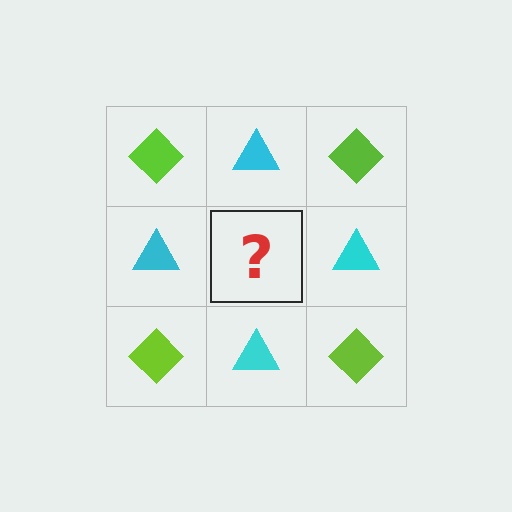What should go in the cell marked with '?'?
The missing cell should contain a lime diamond.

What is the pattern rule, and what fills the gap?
The rule is that it alternates lime diamond and cyan triangle in a checkerboard pattern. The gap should be filled with a lime diamond.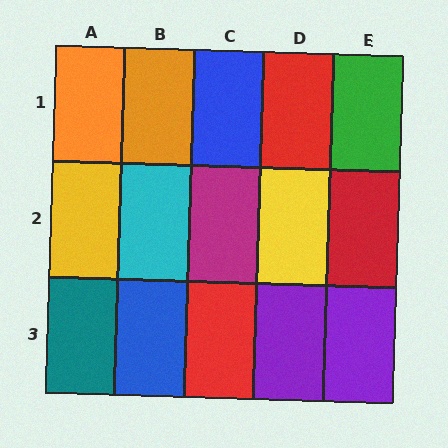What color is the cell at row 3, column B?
Blue.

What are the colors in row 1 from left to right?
Orange, orange, blue, red, green.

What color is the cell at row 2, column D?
Yellow.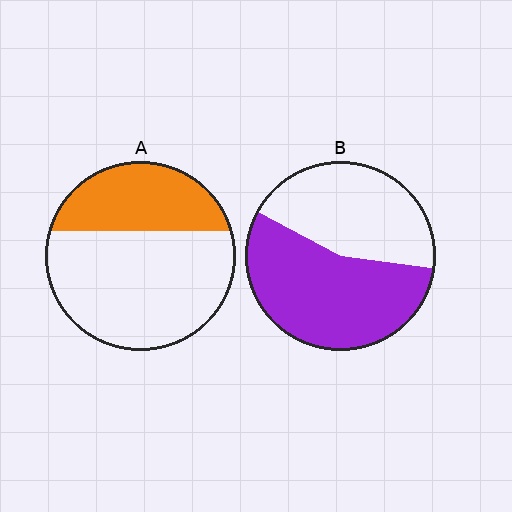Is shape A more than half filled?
No.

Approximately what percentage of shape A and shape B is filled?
A is approximately 35% and B is approximately 55%.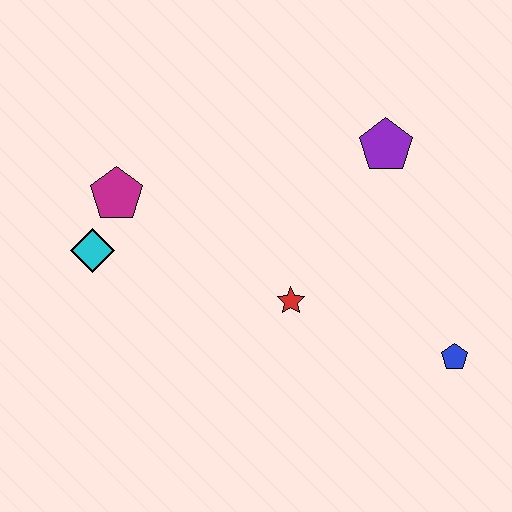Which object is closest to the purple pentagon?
The red star is closest to the purple pentagon.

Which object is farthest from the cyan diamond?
The blue pentagon is farthest from the cyan diamond.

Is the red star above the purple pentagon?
No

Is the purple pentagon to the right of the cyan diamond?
Yes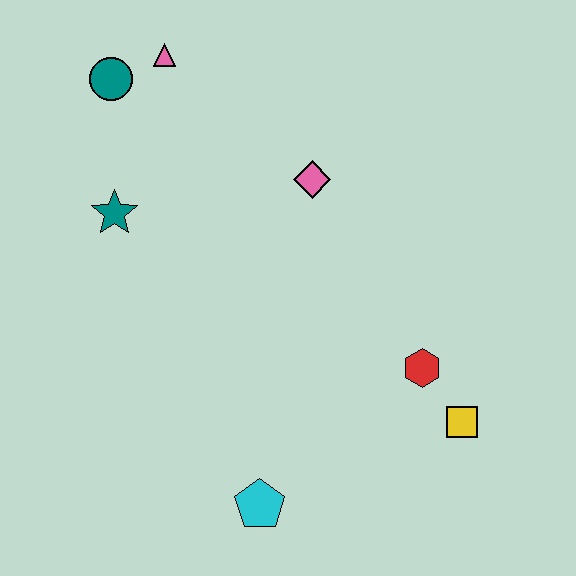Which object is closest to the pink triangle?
The teal circle is closest to the pink triangle.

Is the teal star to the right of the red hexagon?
No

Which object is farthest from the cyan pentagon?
The pink triangle is farthest from the cyan pentagon.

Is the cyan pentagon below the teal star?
Yes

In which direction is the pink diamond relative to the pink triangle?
The pink diamond is to the right of the pink triangle.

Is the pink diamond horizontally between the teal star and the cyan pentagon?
No